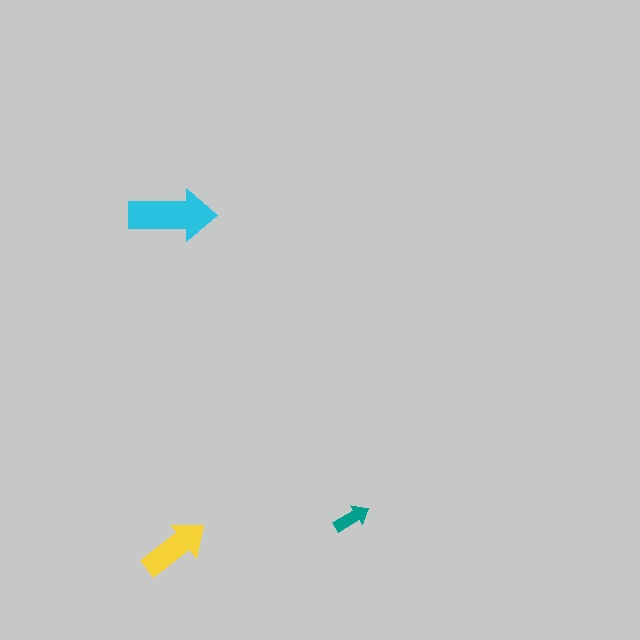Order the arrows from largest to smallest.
the cyan one, the yellow one, the teal one.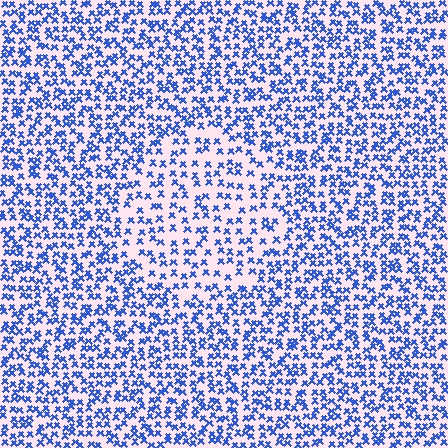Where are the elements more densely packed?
The elements are more densely packed outside the circle boundary.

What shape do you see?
I see a circle.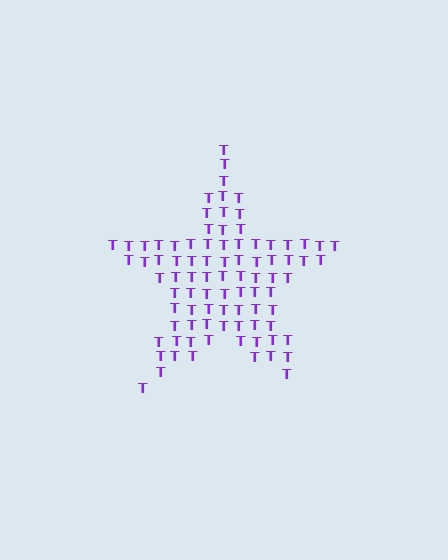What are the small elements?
The small elements are letter T's.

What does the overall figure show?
The overall figure shows a star.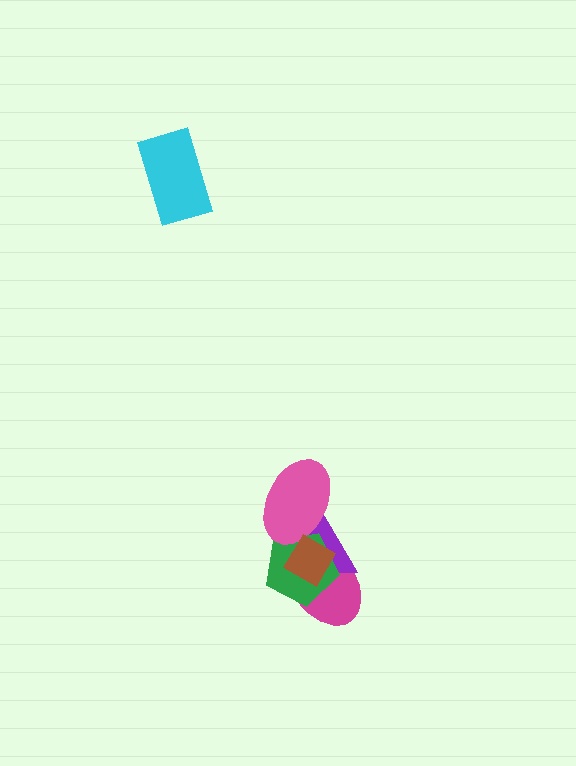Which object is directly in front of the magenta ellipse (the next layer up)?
The purple triangle is directly in front of the magenta ellipse.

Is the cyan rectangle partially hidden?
No, no other shape covers it.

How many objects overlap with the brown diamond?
4 objects overlap with the brown diamond.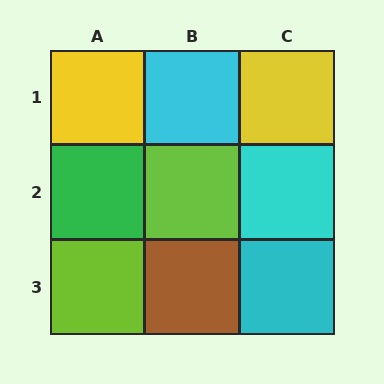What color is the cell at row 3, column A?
Lime.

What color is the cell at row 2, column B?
Lime.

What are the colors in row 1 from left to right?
Yellow, cyan, yellow.